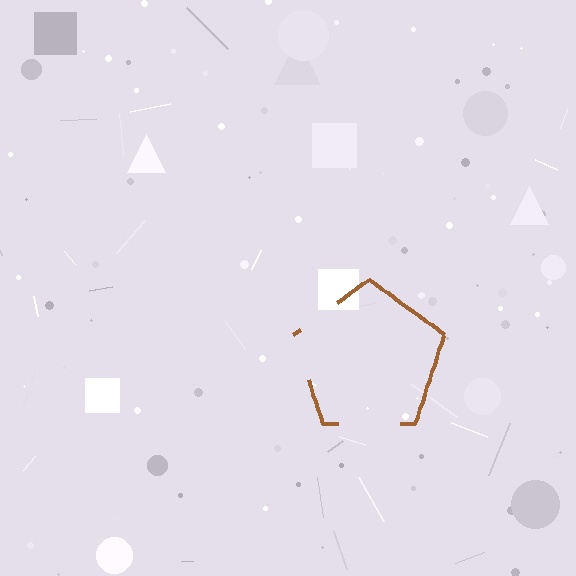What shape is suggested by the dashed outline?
The dashed outline suggests a pentagon.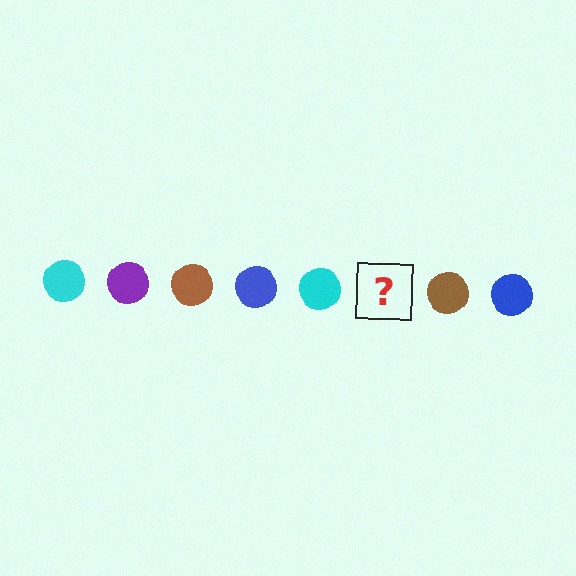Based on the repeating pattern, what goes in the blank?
The blank should be a purple circle.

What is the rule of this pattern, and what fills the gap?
The rule is that the pattern cycles through cyan, purple, brown, blue circles. The gap should be filled with a purple circle.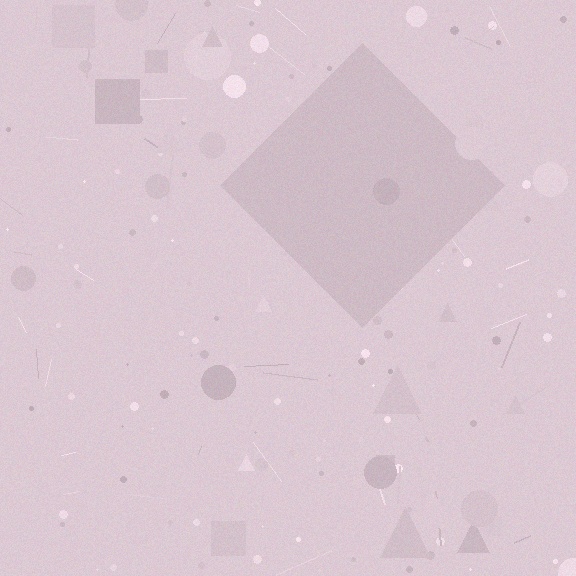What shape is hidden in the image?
A diamond is hidden in the image.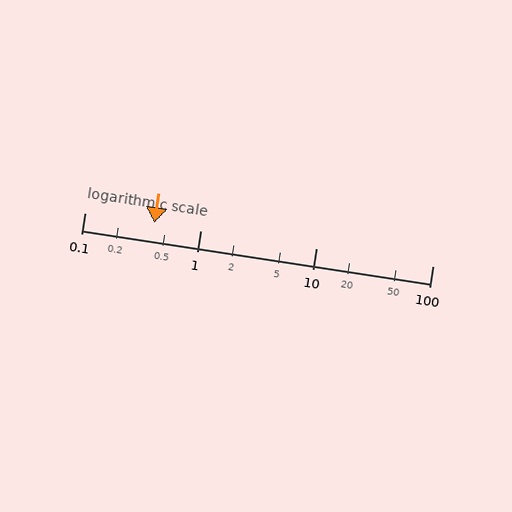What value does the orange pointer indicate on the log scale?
The pointer indicates approximately 0.4.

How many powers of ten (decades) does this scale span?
The scale spans 3 decades, from 0.1 to 100.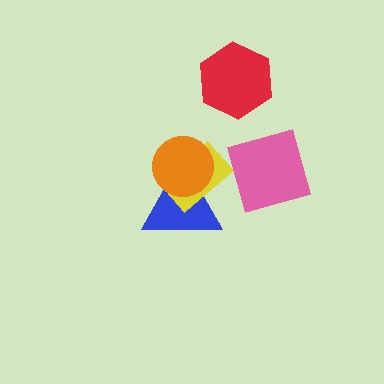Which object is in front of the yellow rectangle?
The orange circle is in front of the yellow rectangle.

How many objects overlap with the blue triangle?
2 objects overlap with the blue triangle.